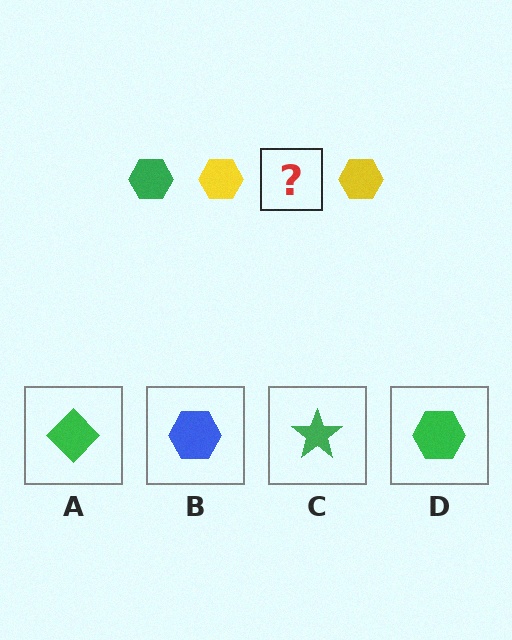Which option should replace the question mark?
Option D.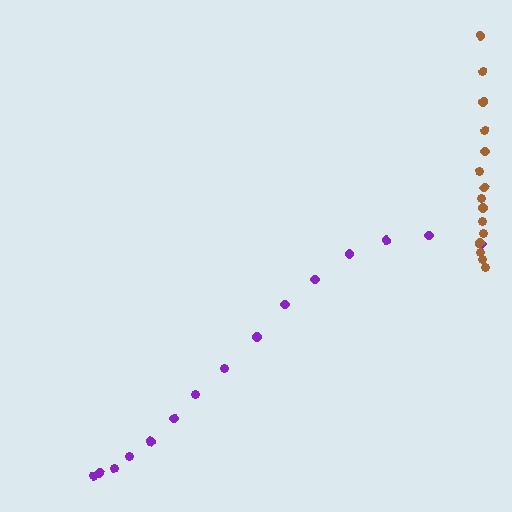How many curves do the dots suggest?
There are 2 distinct paths.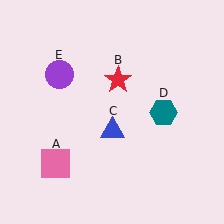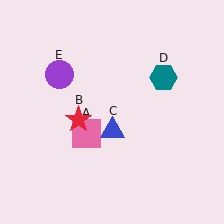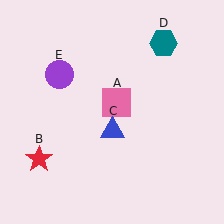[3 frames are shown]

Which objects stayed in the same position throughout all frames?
Blue triangle (object C) and purple circle (object E) remained stationary.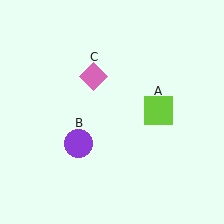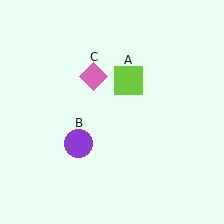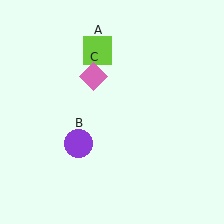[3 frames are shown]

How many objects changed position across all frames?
1 object changed position: lime square (object A).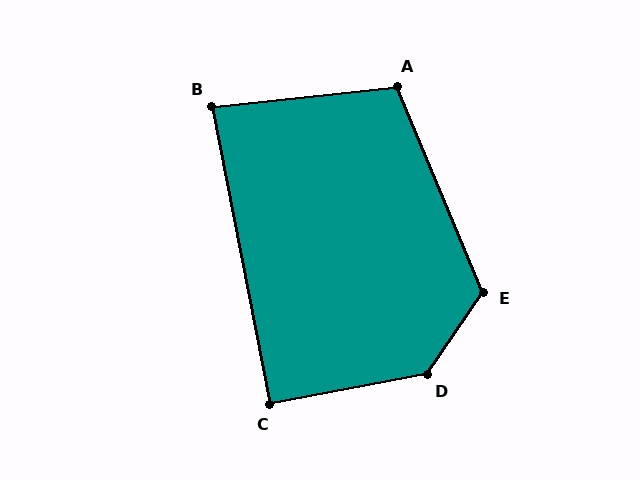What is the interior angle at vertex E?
Approximately 123 degrees (obtuse).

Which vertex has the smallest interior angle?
B, at approximately 85 degrees.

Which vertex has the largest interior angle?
D, at approximately 135 degrees.